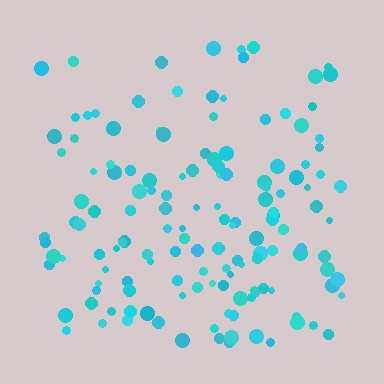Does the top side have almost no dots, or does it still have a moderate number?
Still a moderate number, just noticeably fewer than the bottom.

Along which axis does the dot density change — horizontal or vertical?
Vertical.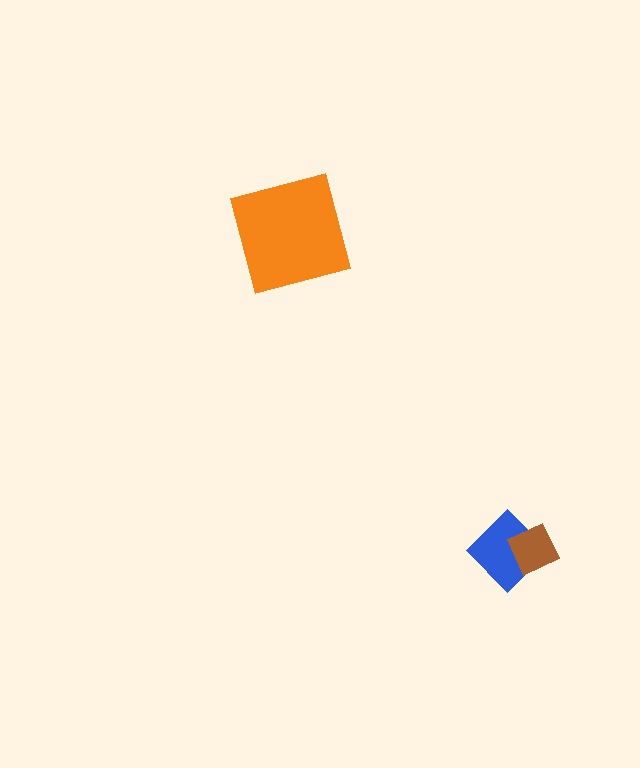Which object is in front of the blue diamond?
The brown diamond is in front of the blue diamond.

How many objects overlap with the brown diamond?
1 object overlaps with the brown diamond.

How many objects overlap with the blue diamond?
1 object overlaps with the blue diamond.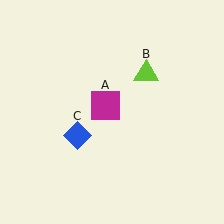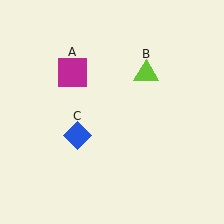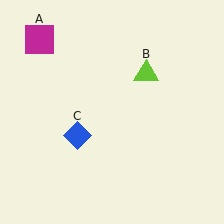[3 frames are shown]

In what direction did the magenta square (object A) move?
The magenta square (object A) moved up and to the left.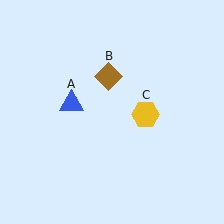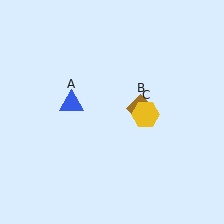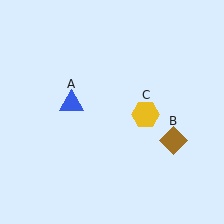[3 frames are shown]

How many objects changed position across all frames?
1 object changed position: brown diamond (object B).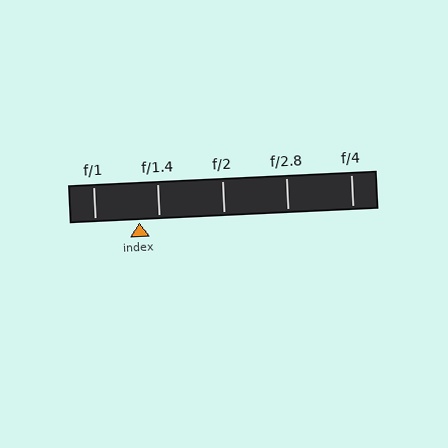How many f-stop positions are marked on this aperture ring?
There are 5 f-stop positions marked.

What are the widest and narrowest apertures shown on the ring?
The widest aperture shown is f/1 and the narrowest is f/4.